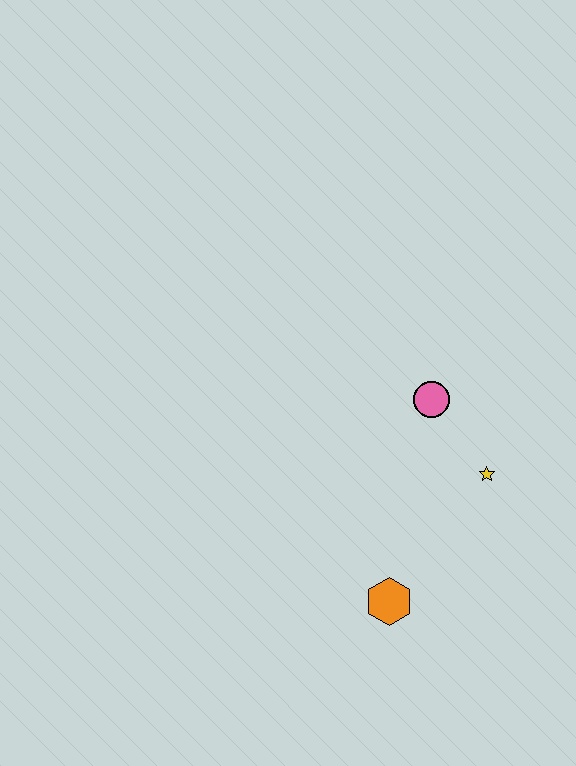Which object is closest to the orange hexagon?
The yellow star is closest to the orange hexagon.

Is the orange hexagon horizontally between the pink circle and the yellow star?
No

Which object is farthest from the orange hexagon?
The pink circle is farthest from the orange hexagon.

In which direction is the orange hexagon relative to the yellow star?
The orange hexagon is below the yellow star.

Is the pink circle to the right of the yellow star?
No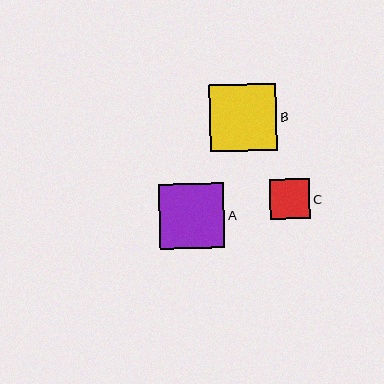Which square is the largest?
Square B is the largest with a size of approximately 67 pixels.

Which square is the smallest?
Square C is the smallest with a size of approximately 41 pixels.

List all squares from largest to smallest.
From largest to smallest: B, A, C.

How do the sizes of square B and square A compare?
Square B and square A are approximately the same size.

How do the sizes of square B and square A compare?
Square B and square A are approximately the same size.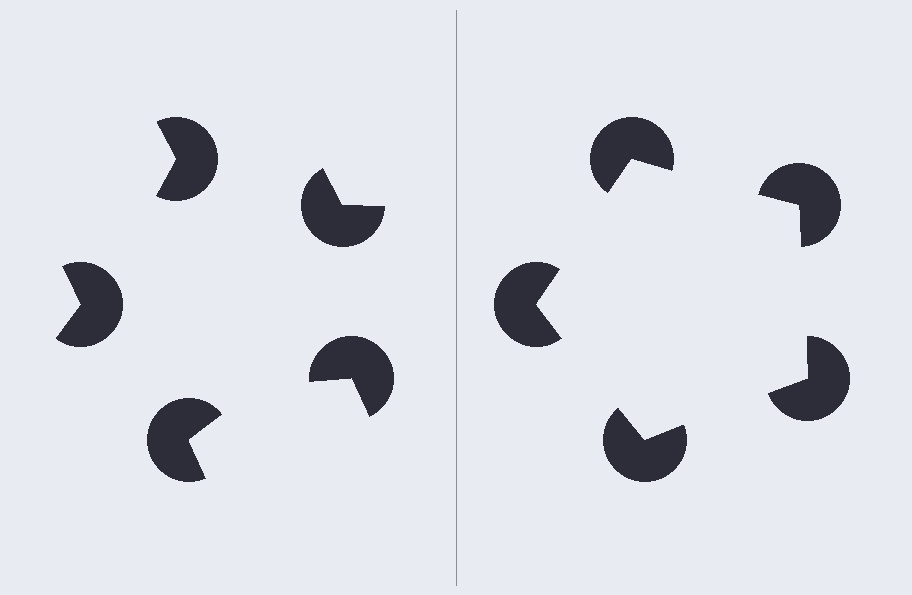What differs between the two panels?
The pac-man discs are positioned identically on both sides; only the wedge orientations differ. On the right they align to a pentagon; on the left they are misaligned.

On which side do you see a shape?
An illusory pentagon appears on the right side. On the left side the wedge cuts are rotated, so no coherent shape forms.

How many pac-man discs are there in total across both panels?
10 — 5 on each side.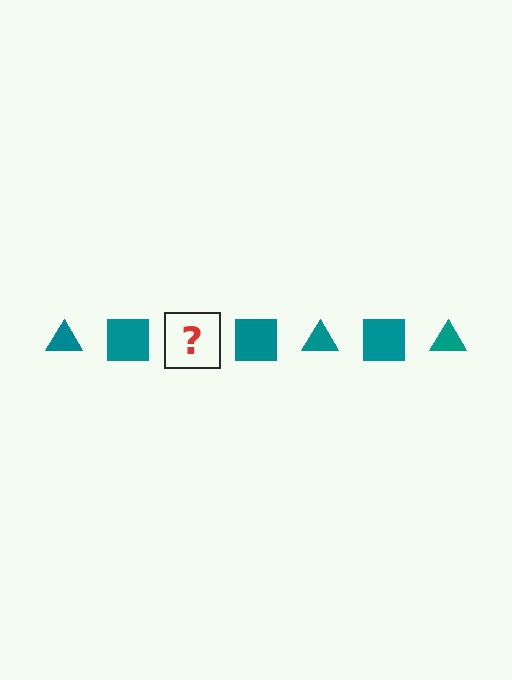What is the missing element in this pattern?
The missing element is a teal triangle.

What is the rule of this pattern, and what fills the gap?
The rule is that the pattern cycles through triangle, square shapes in teal. The gap should be filled with a teal triangle.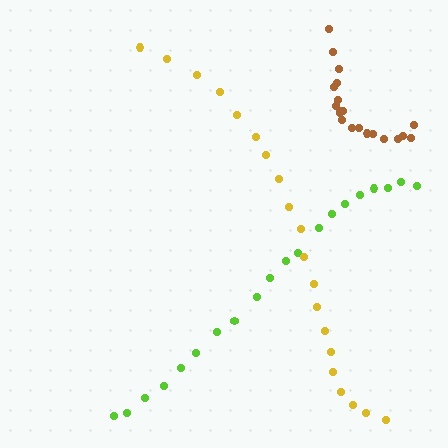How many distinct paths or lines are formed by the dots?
There are 3 distinct paths.